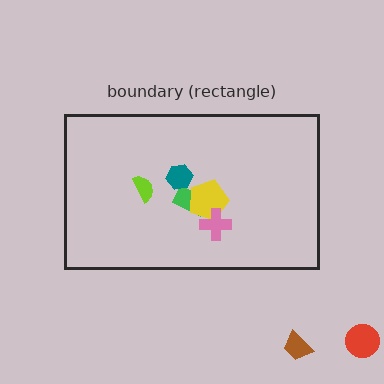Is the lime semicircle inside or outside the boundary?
Inside.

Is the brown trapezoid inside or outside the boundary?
Outside.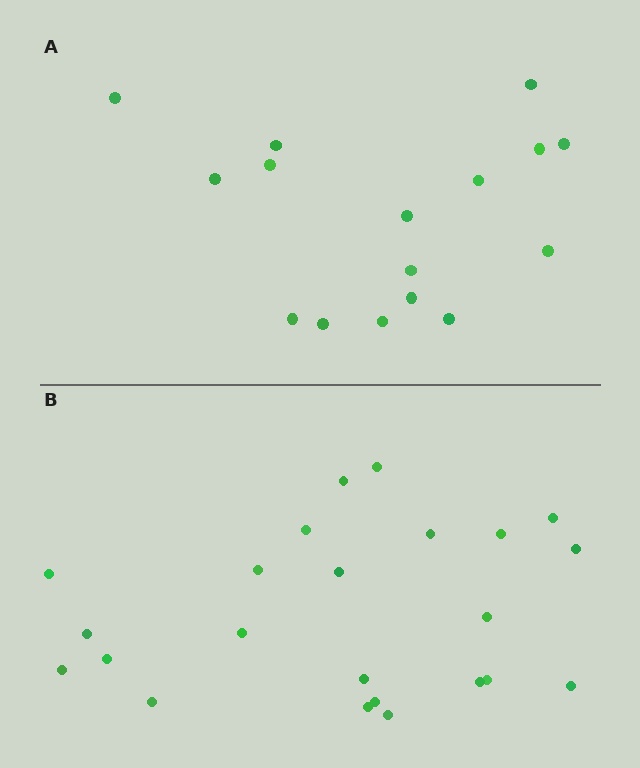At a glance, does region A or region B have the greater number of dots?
Region B (the bottom region) has more dots.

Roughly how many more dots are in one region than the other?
Region B has roughly 8 or so more dots than region A.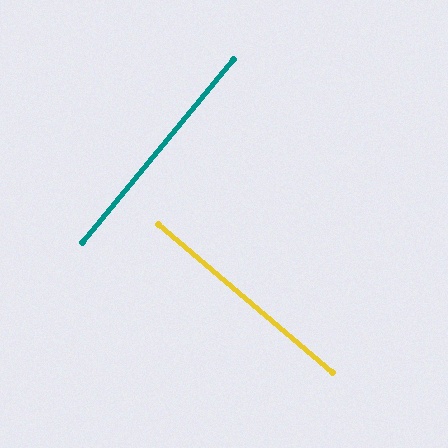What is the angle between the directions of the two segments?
Approximately 89 degrees.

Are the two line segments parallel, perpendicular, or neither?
Perpendicular — they meet at approximately 89°.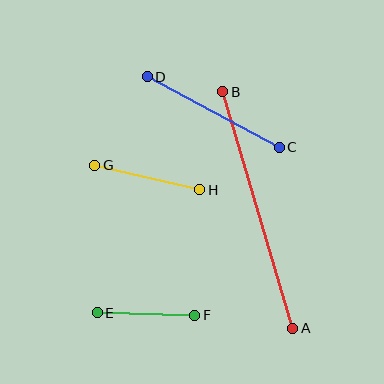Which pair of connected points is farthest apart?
Points A and B are farthest apart.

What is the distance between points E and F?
The distance is approximately 98 pixels.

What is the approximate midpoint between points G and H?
The midpoint is at approximately (147, 178) pixels.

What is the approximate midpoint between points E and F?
The midpoint is at approximately (146, 314) pixels.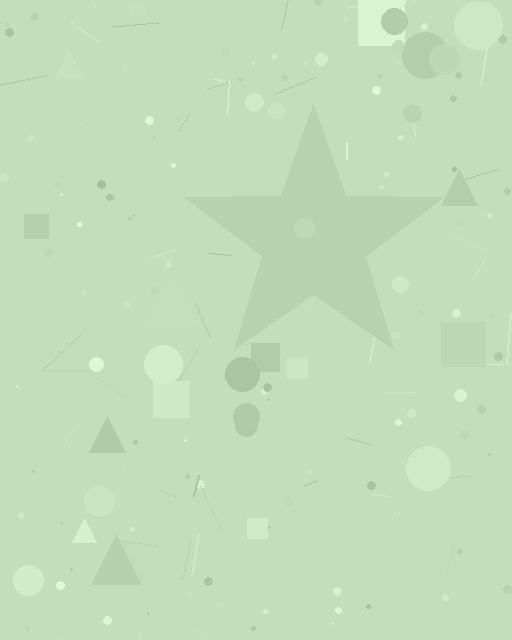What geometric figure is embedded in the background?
A star is embedded in the background.